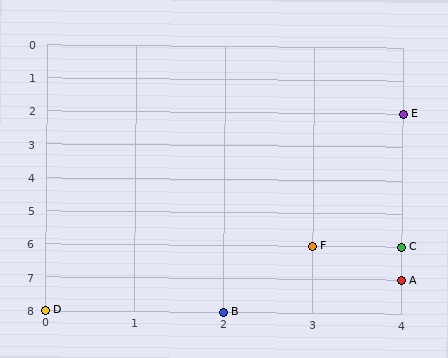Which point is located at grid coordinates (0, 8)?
Point D is at (0, 8).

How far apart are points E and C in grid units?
Points E and C are 4 rows apart.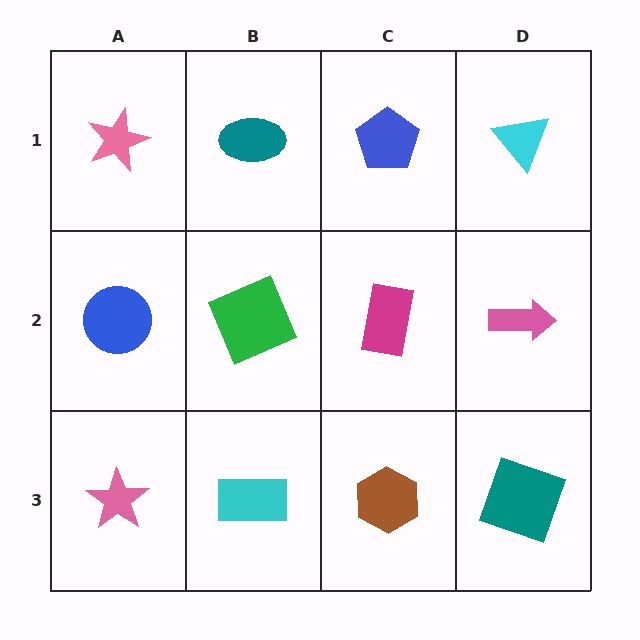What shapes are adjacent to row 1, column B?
A green square (row 2, column B), a pink star (row 1, column A), a blue pentagon (row 1, column C).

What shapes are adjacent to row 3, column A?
A blue circle (row 2, column A), a cyan rectangle (row 3, column B).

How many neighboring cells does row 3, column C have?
3.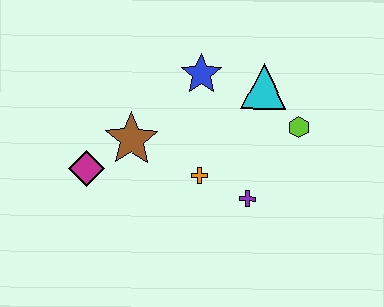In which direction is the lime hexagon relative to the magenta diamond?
The lime hexagon is to the right of the magenta diamond.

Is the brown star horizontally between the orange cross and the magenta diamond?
Yes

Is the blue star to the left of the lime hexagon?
Yes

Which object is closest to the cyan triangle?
The lime hexagon is closest to the cyan triangle.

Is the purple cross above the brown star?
No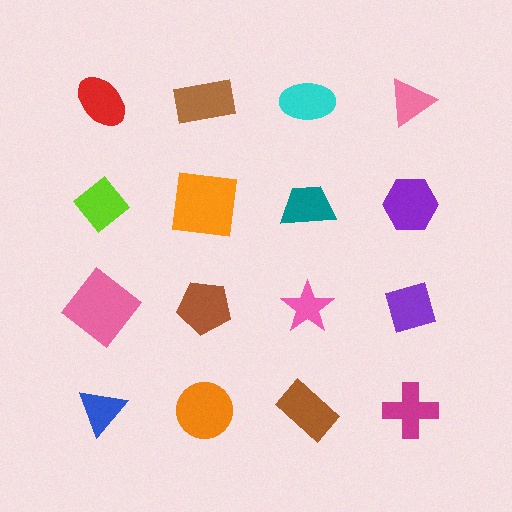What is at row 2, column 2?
An orange square.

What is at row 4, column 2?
An orange circle.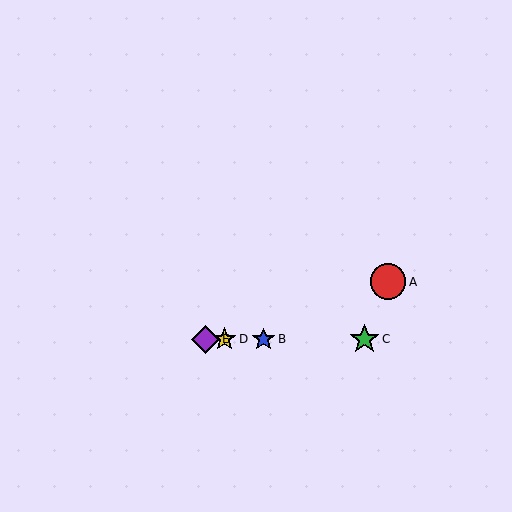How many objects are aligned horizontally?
4 objects (B, C, D, E) are aligned horizontally.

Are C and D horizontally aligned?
Yes, both are at y≈339.